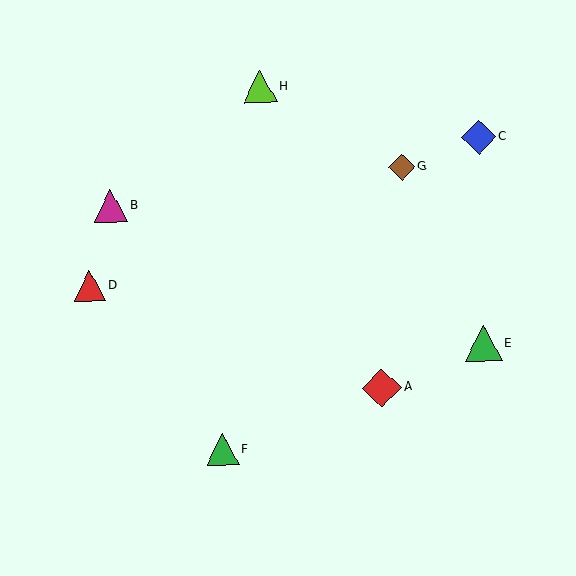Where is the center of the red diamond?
The center of the red diamond is at (382, 388).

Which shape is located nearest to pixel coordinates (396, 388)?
The red diamond (labeled A) at (382, 388) is nearest to that location.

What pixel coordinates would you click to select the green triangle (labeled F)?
Click at (223, 449) to select the green triangle F.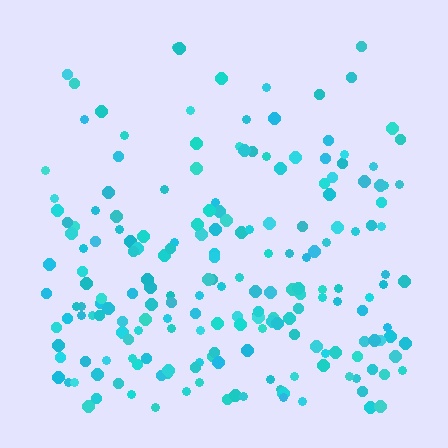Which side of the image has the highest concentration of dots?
The bottom.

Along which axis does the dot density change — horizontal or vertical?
Vertical.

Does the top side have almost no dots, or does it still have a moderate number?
Still a moderate number, just noticeably fewer than the bottom.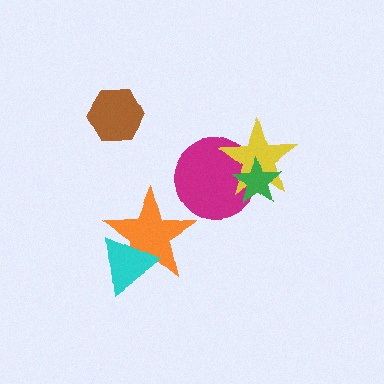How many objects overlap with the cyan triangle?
1 object overlaps with the cyan triangle.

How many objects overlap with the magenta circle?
2 objects overlap with the magenta circle.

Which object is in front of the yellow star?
The green star is in front of the yellow star.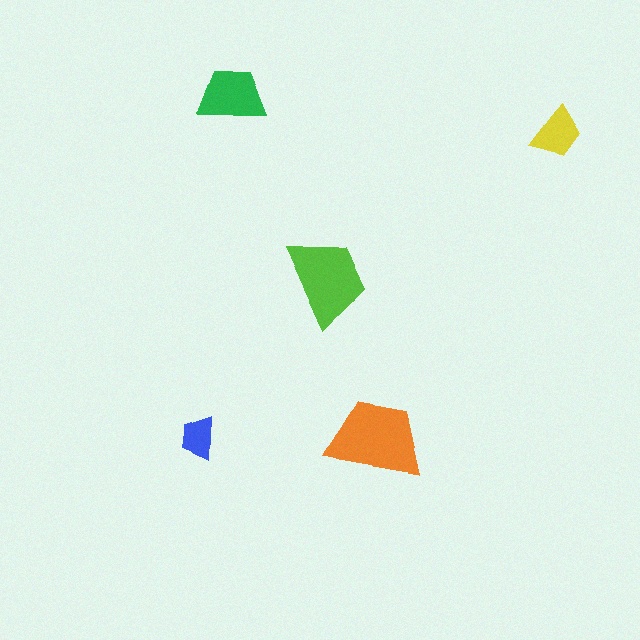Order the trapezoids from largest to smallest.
the orange one, the lime one, the green one, the yellow one, the blue one.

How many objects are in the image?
There are 5 objects in the image.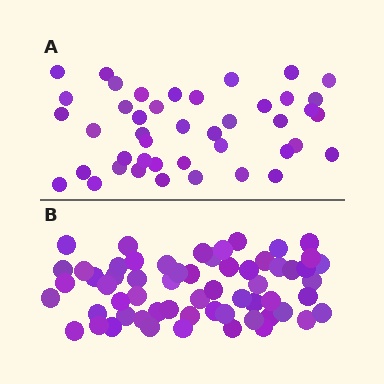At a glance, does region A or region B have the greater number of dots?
Region B (the bottom region) has more dots.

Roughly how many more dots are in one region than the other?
Region B has approximately 15 more dots than region A.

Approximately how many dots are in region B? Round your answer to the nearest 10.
About 60 dots.